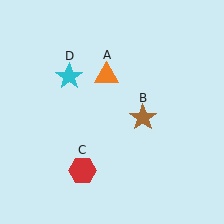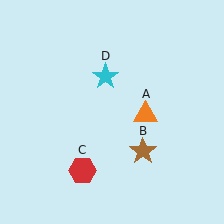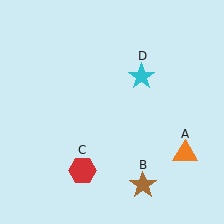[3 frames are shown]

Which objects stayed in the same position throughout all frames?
Red hexagon (object C) remained stationary.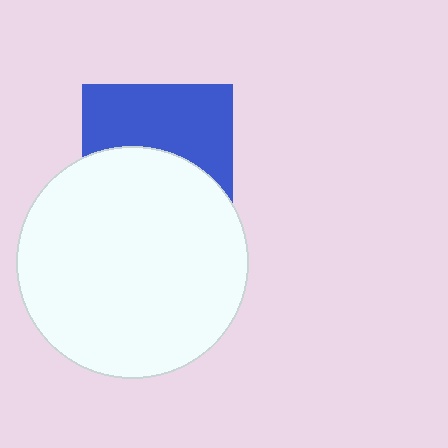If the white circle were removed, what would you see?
You would see the complete blue square.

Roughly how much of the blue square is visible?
About half of it is visible (roughly 50%).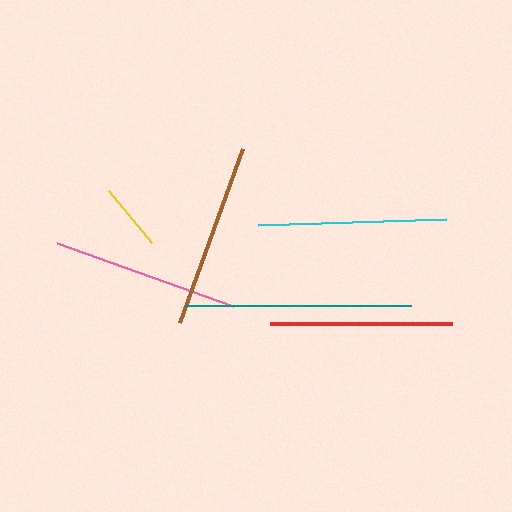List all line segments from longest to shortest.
From longest to shortest: teal, cyan, pink, brown, red, yellow.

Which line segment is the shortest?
The yellow line is the shortest at approximately 67 pixels.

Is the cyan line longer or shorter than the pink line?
The cyan line is longer than the pink line.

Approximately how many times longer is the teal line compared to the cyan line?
The teal line is approximately 1.2 times the length of the cyan line.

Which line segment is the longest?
The teal line is the longest at approximately 226 pixels.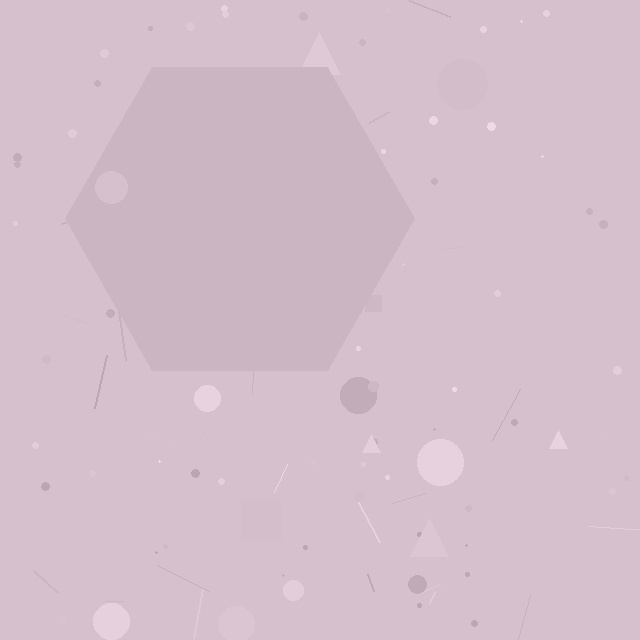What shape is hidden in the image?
A hexagon is hidden in the image.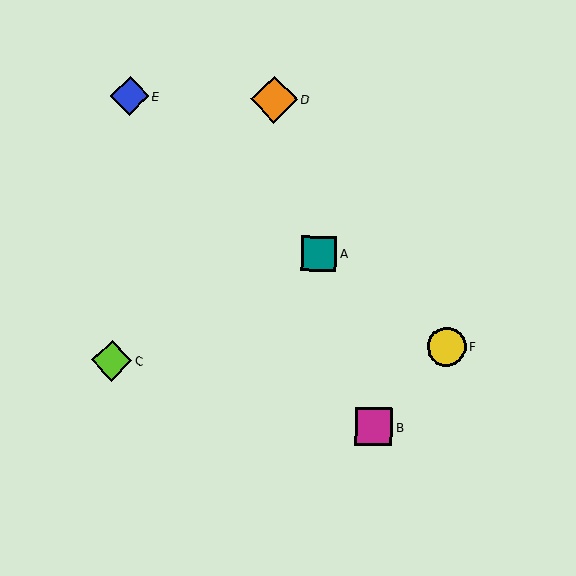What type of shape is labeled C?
Shape C is a lime diamond.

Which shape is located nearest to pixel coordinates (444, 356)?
The yellow circle (labeled F) at (446, 346) is nearest to that location.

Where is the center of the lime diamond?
The center of the lime diamond is at (112, 361).